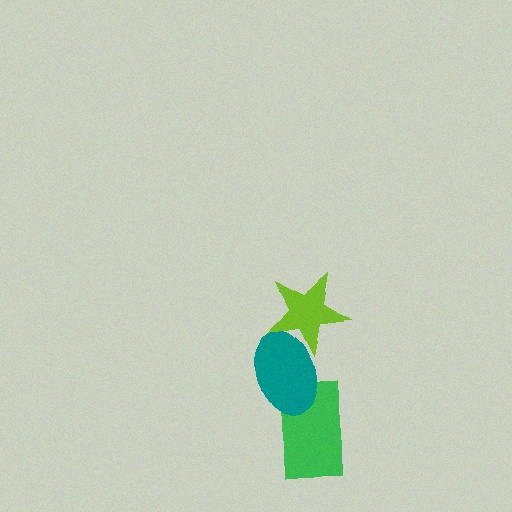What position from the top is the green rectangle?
The green rectangle is 3rd from the top.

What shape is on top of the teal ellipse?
The lime star is on top of the teal ellipse.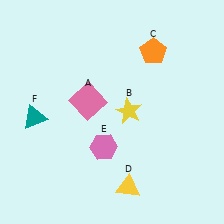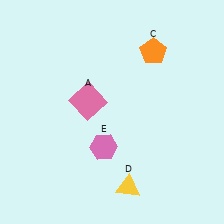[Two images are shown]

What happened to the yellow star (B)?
The yellow star (B) was removed in Image 2. It was in the top-right area of Image 1.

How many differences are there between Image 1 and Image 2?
There are 2 differences between the two images.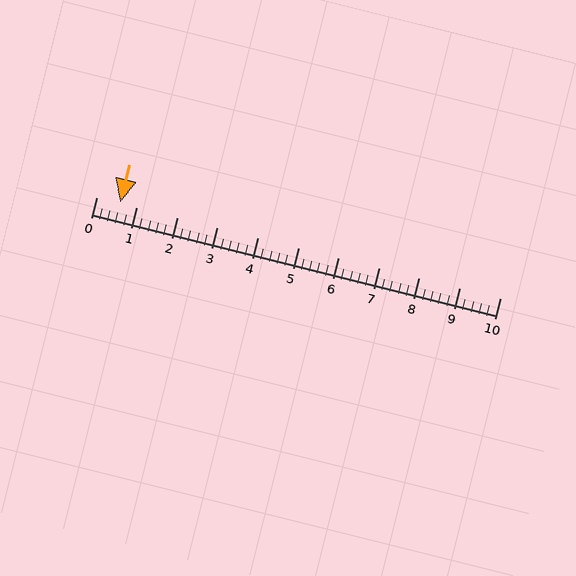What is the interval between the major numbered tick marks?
The major tick marks are spaced 1 units apart.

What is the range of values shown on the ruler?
The ruler shows values from 0 to 10.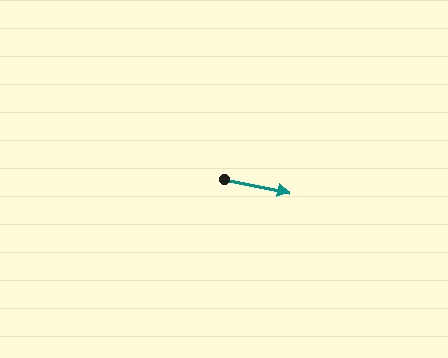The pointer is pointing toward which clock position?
Roughly 3 o'clock.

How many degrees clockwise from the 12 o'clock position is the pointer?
Approximately 101 degrees.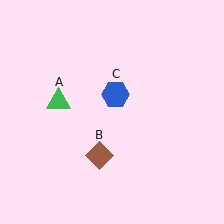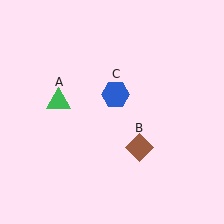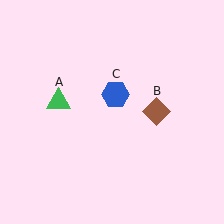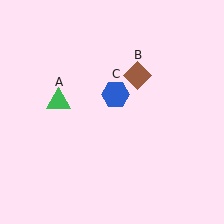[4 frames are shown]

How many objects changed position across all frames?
1 object changed position: brown diamond (object B).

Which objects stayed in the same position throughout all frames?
Green triangle (object A) and blue hexagon (object C) remained stationary.